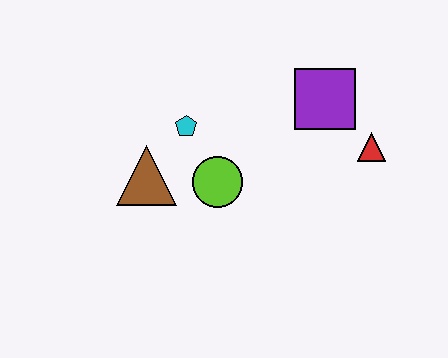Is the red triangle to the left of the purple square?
No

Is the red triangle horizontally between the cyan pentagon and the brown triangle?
No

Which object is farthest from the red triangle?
The brown triangle is farthest from the red triangle.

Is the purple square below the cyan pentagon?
No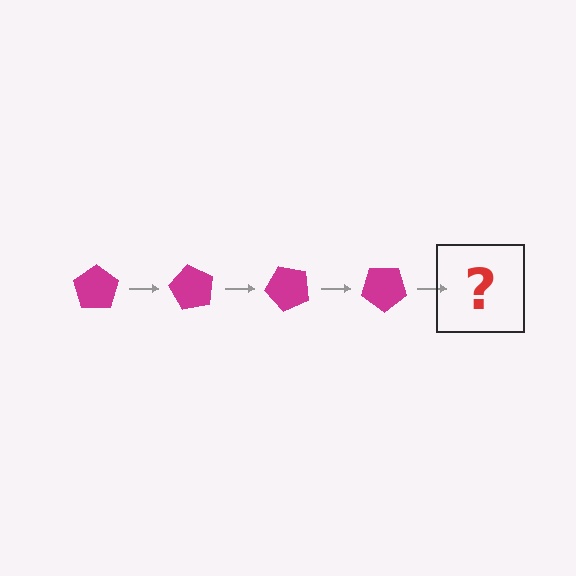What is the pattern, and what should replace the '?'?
The pattern is that the pentagon rotates 60 degrees each step. The '?' should be a magenta pentagon rotated 240 degrees.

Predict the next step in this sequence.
The next step is a magenta pentagon rotated 240 degrees.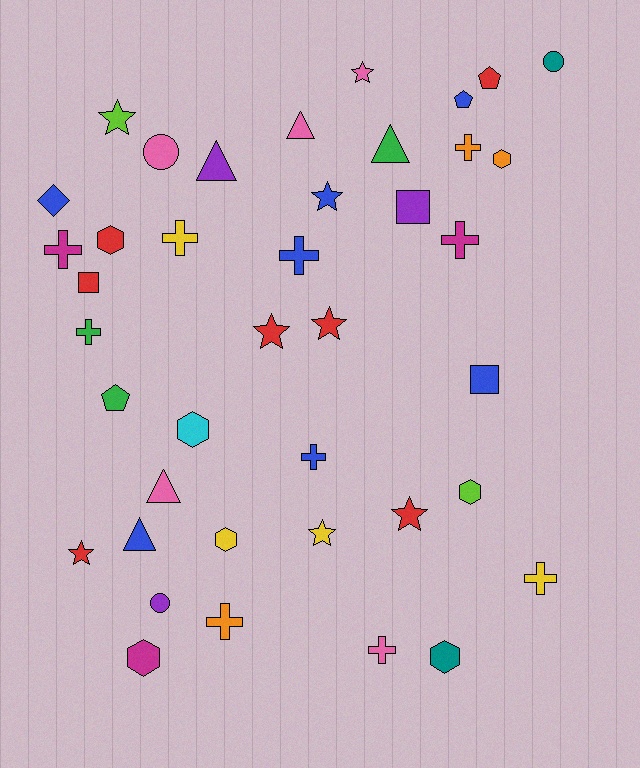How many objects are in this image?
There are 40 objects.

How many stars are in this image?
There are 8 stars.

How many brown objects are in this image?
There are no brown objects.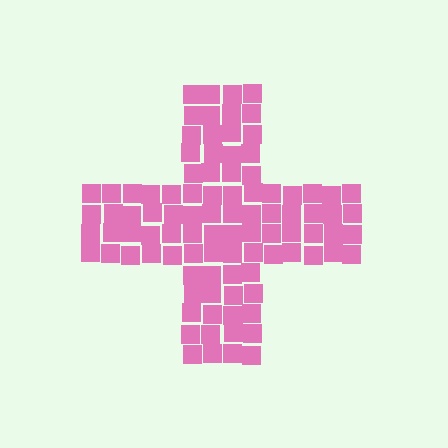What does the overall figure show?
The overall figure shows a cross.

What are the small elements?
The small elements are squares.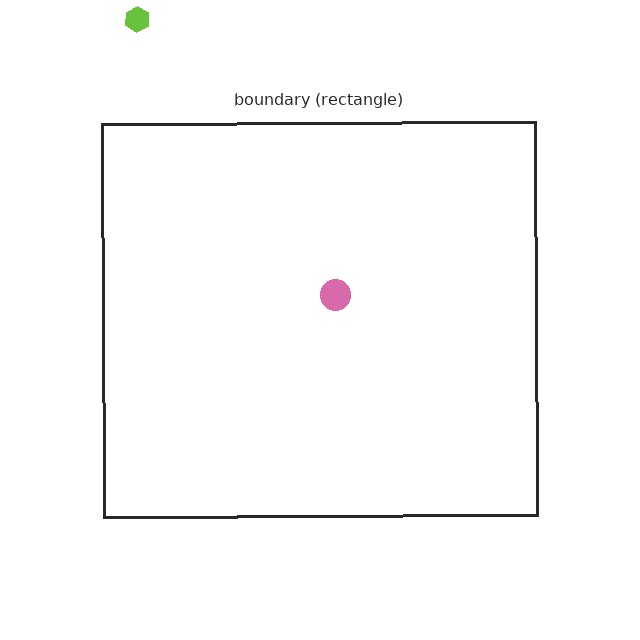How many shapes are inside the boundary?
1 inside, 1 outside.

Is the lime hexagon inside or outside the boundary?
Outside.